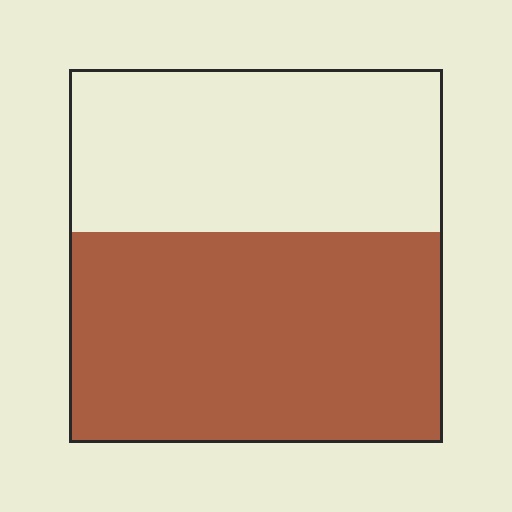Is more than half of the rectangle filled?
Yes.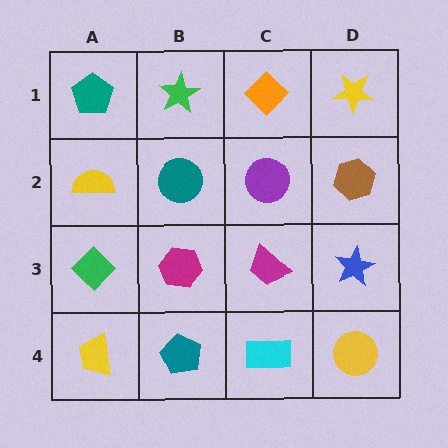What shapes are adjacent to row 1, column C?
A purple circle (row 2, column C), a green star (row 1, column B), a yellow star (row 1, column D).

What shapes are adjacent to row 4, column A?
A green diamond (row 3, column A), a teal pentagon (row 4, column B).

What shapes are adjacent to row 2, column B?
A green star (row 1, column B), a magenta hexagon (row 3, column B), a yellow semicircle (row 2, column A), a purple circle (row 2, column C).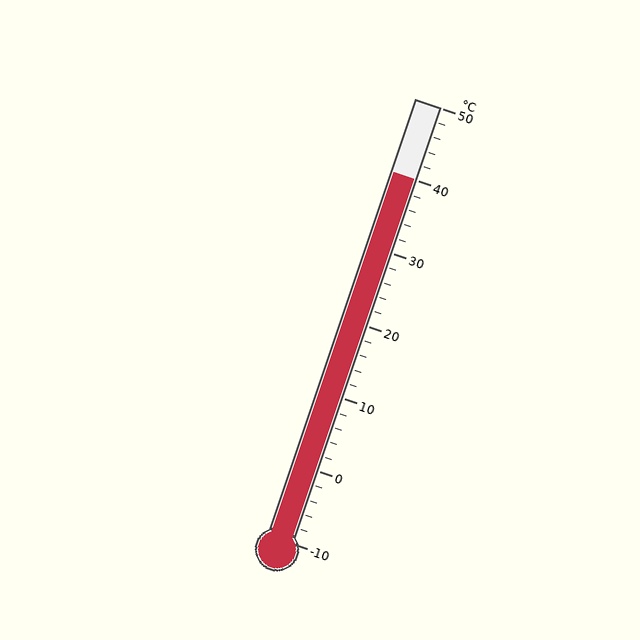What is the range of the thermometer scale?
The thermometer scale ranges from -10°C to 50°C.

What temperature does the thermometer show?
The thermometer shows approximately 40°C.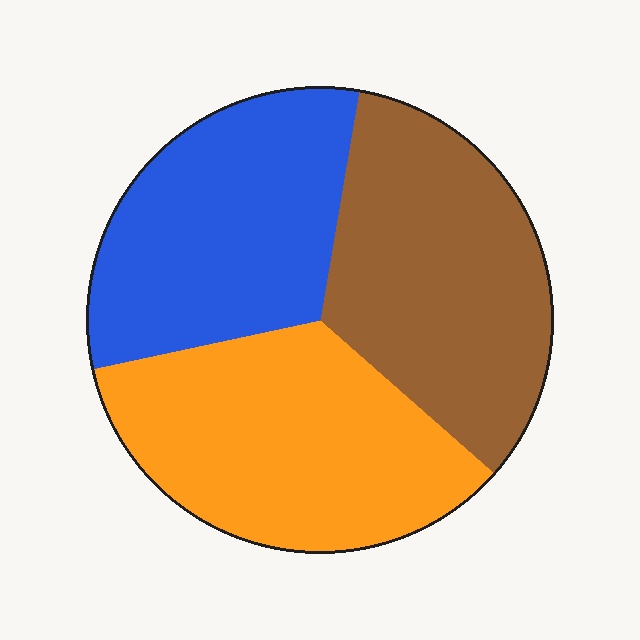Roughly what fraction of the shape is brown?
Brown takes up about one third (1/3) of the shape.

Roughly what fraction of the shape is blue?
Blue takes up about one third (1/3) of the shape.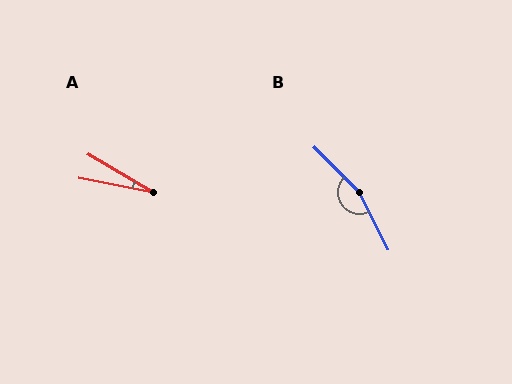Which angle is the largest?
B, at approximately 162 degrees.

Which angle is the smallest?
A, at approximately 20 degrees.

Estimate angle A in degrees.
Approximately 20 degrees.